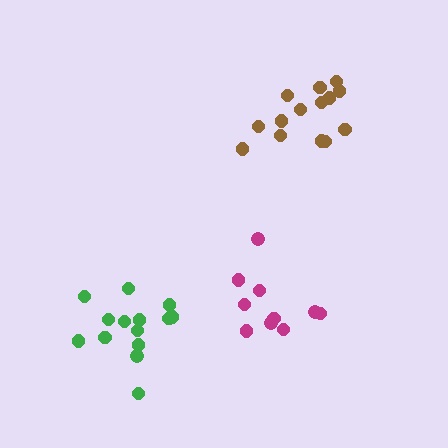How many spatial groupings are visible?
There are 3 spatial groupings.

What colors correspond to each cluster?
The clusters are colored: brown, magenta, green.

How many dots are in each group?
Group 1: 14 dots, Group 2: 10 dots, Group 3: 14 dots (38 total).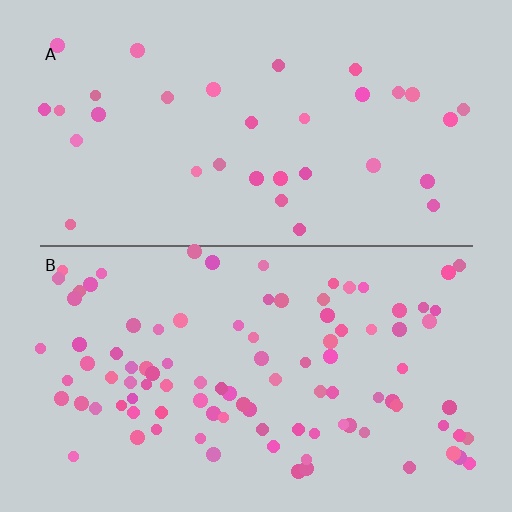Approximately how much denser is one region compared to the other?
Approximately 2.9× — region B over region A.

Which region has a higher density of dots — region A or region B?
B (the bottom).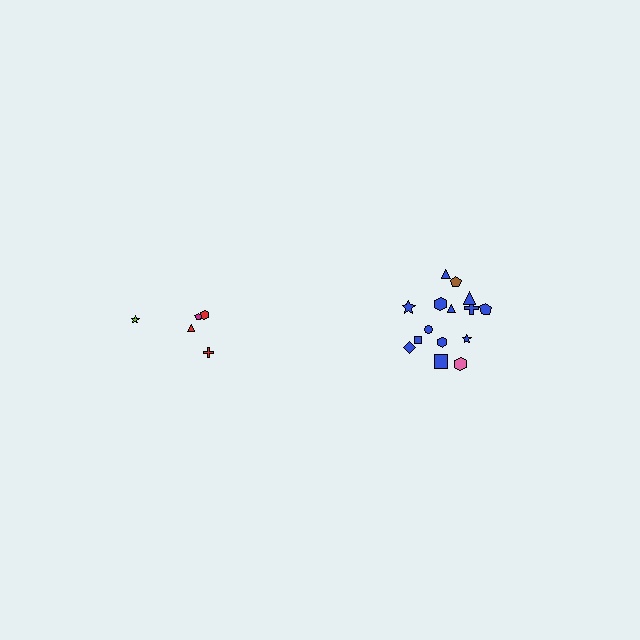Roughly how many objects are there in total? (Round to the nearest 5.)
Roughly 20 objects in total.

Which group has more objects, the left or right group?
The right group.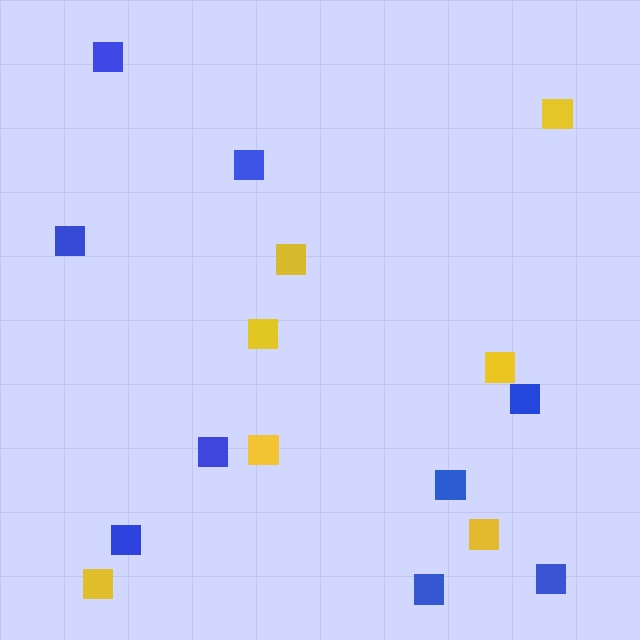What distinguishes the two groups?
There are 2 groups: one group of blue squares (9) and one group of yellow squares (7).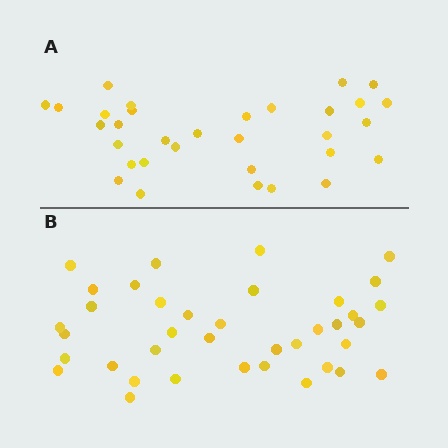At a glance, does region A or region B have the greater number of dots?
Region B (the bottom region) has more dots.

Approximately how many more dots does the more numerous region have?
Region B has about 6 more dots than region A.